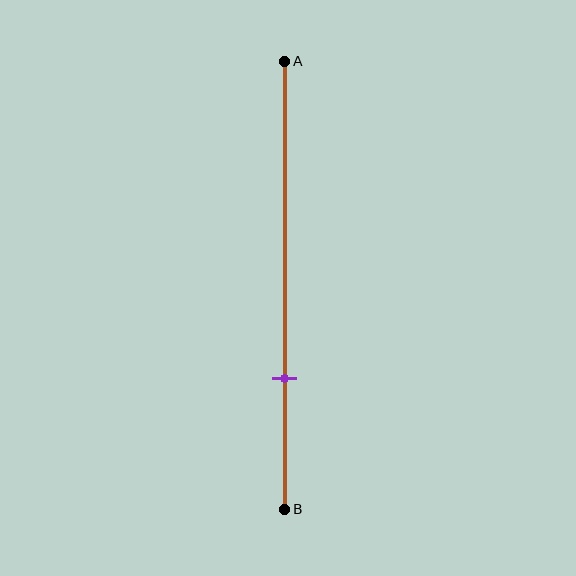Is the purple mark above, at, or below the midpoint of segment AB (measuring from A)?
The purple mark is below the midpoint of segment AB.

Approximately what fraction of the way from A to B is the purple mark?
The purple mark is approximately 70% of the way from A to B.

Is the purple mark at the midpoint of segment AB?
No, the mark is at about 70% from A, not at the 50% midpoint.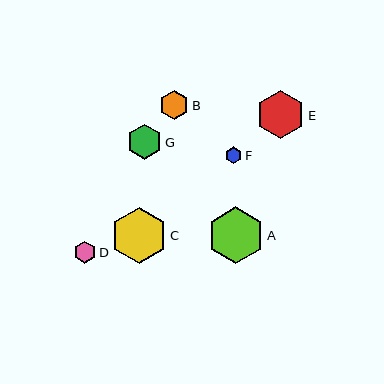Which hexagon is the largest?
Hexagon A is the largest with a size of approximately 57 pixels.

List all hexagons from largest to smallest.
From largest to smallest: A, C, E, G, B, D, F.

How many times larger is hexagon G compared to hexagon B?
Hexagon G is approximately 1.2 times the size of hexagon B.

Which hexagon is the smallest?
Hexagon F is the smallest with a size of approximately 16 pixels.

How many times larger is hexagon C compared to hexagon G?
Hexagon C is approximately 1.6 times the size of hexagon G.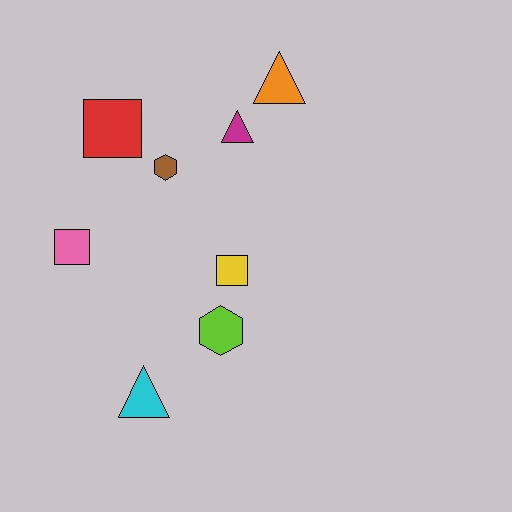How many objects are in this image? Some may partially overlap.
There are 8 objects.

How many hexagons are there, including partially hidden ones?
There are 2 hexagons.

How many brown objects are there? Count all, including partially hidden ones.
There is 1 brown object.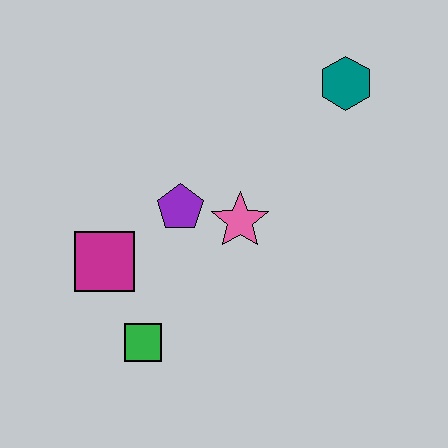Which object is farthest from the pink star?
The teal hexagon is farthest from the pink star.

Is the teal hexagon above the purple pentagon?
Yes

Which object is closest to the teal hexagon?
The pink star is closest to the teal hexagon.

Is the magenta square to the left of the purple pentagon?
Yes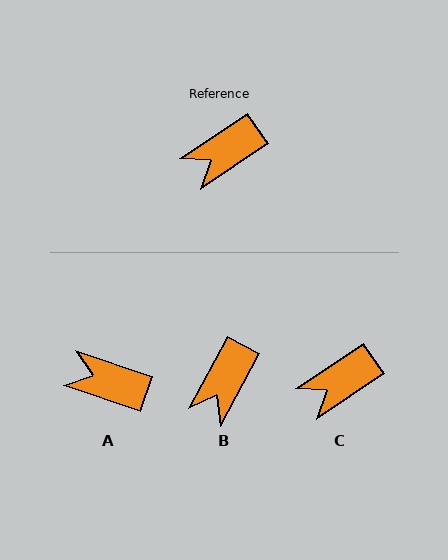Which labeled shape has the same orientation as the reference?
C.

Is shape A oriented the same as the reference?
No, it is off by about 53 degrees.